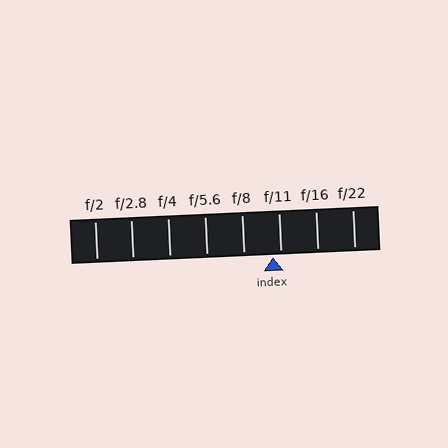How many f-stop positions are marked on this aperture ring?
There are 8 f-stop positions marked.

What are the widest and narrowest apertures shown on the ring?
The widest aperture shown is f/2 and the narrowest is f/22.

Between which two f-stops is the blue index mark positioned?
The index mark is between f/8 and f/11.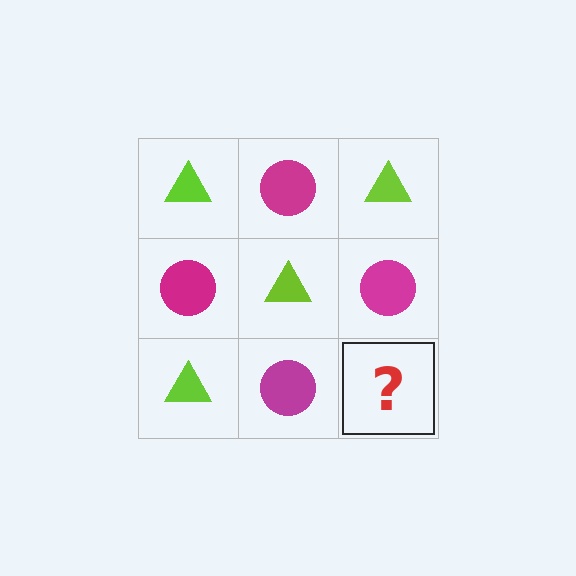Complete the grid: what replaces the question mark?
The question mark should be replaced with a lime triangle.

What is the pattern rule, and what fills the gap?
The rule is that it alternates lime triangle and magenta circle in a checkerboard pattern. The gap should be filled with a lime triangle.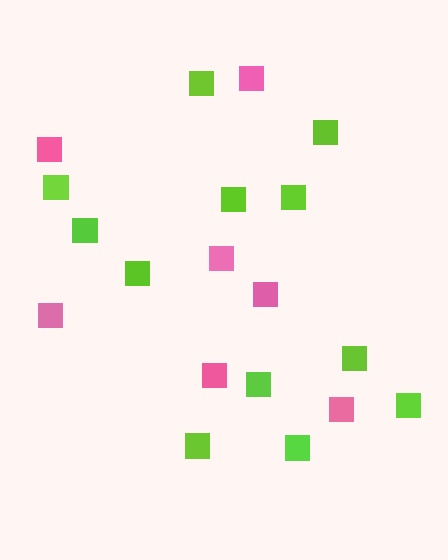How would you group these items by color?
There are 2 groups: one group of pink squares (7) and one group of lime squares (12).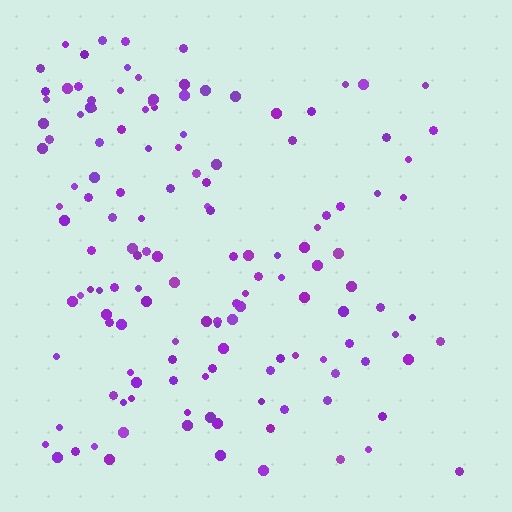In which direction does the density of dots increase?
From right to left, with the left side densest.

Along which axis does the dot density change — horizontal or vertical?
Horizontal.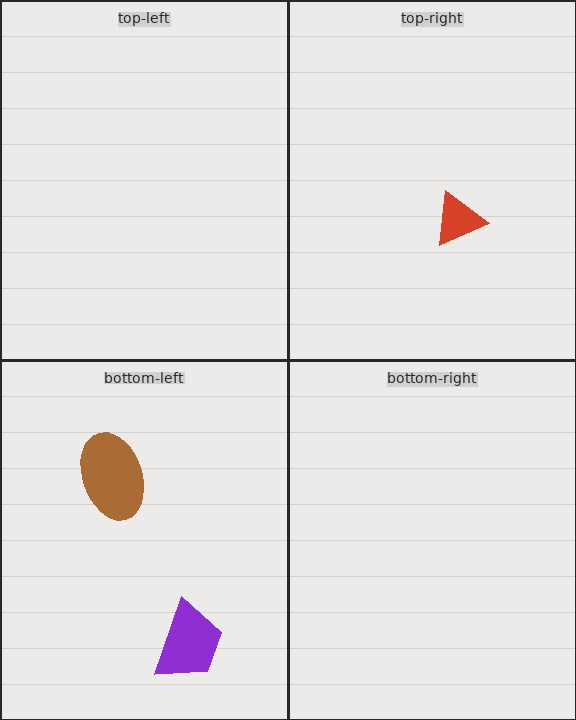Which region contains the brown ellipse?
The bottom-left region.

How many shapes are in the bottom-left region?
2.